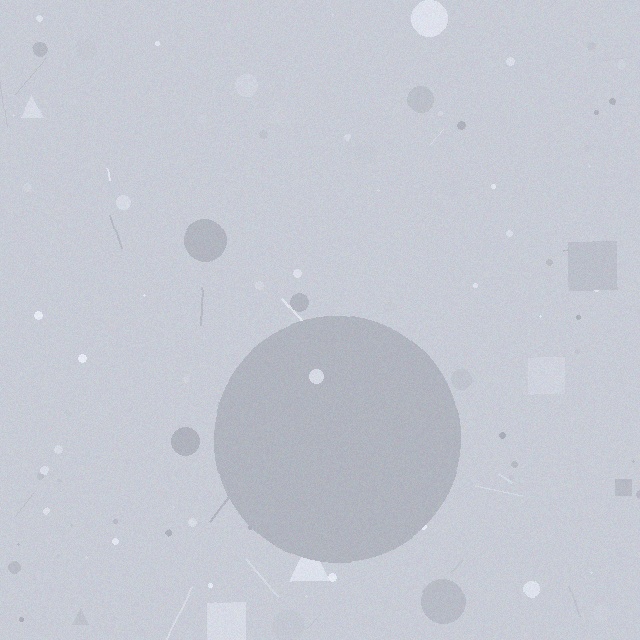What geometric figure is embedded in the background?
A circle is embedded in the background.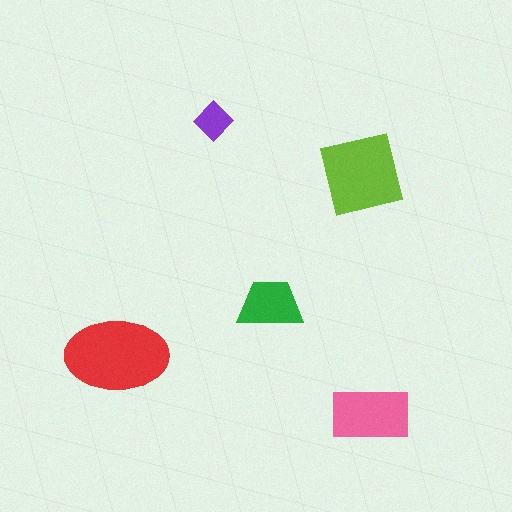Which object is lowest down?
The pink rectangle is bottommost.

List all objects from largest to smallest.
The red ellipse, the lime square, the pink rectangle, the green trapezoid, the purple diamond.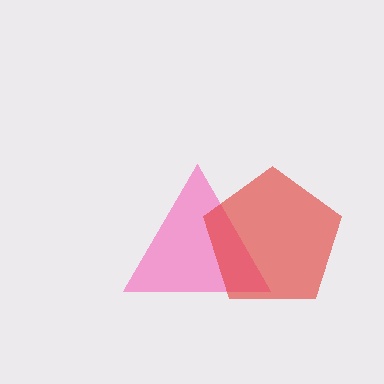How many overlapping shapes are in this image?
There are 2 overlapping shapes in the image.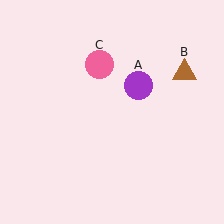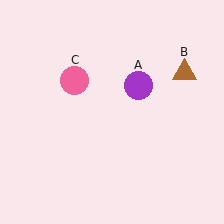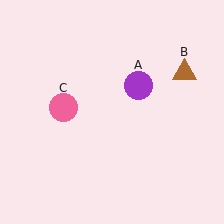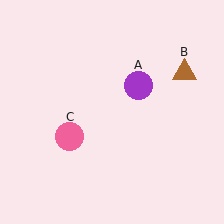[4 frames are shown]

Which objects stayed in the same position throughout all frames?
Purple circle (object A) and brown triangle (object B) remained stationary.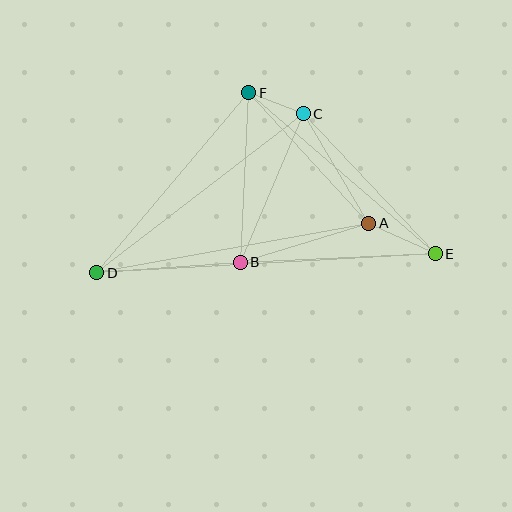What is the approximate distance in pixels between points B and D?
The distance between B and D is approximately 144 pixels.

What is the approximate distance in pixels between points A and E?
The distance between A and E is approximately 73 pixels.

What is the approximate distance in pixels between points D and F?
The distance between D and F is approximately 236 pixels.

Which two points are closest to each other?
Points C and F are closest to each other.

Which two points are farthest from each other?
Points D and E are farthest from each other.